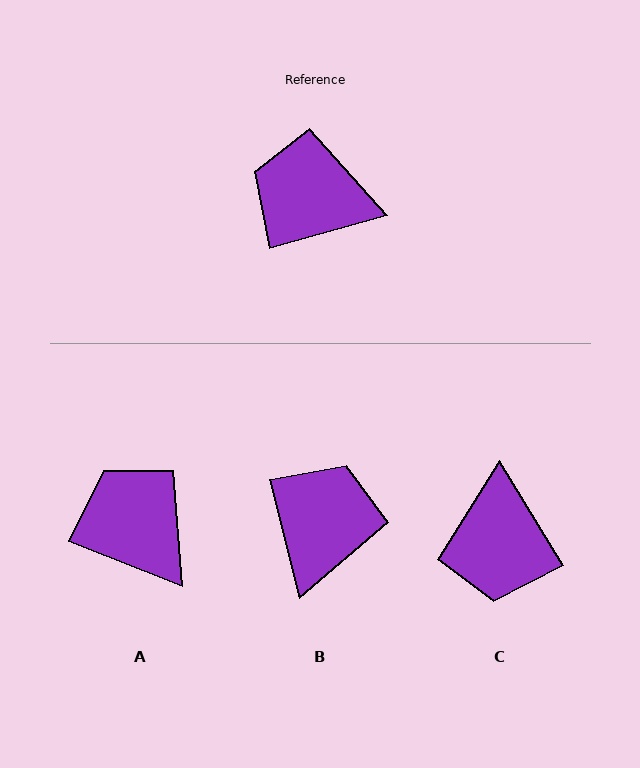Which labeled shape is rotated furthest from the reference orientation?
C, about 106 degrees away.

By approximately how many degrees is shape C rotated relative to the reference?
Approximately 106 degrees counter-clockwise.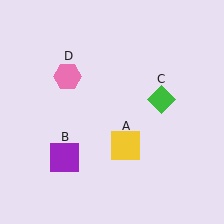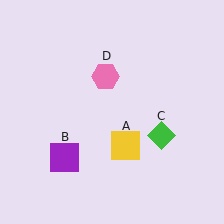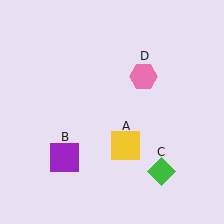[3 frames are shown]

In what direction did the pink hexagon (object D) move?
The pink hexagon (object D) moved right.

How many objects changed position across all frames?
2 objects changed position: green diamond (object C), pink hexagon (object D).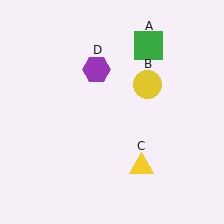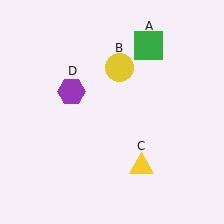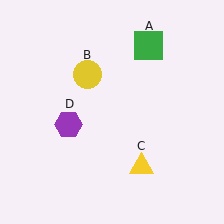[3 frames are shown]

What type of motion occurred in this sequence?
The yellow circle (object B), purple hexagon (object D) rotated counterclockwise around the center of the scene.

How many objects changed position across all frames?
2 objects changed position: yellow circle (object B), purple hexagon (object D).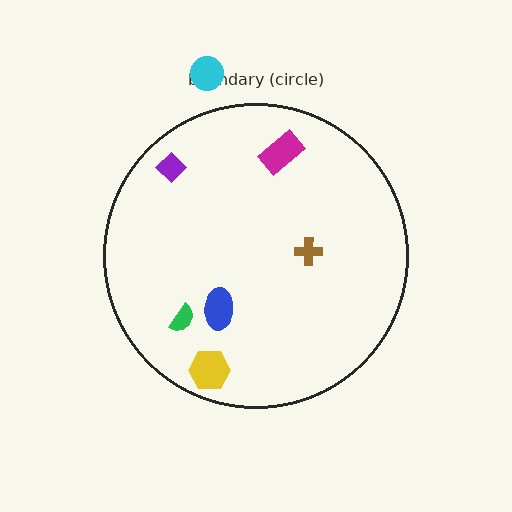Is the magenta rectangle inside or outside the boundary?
Inside.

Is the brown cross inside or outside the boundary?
Inside.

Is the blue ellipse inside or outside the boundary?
Inside.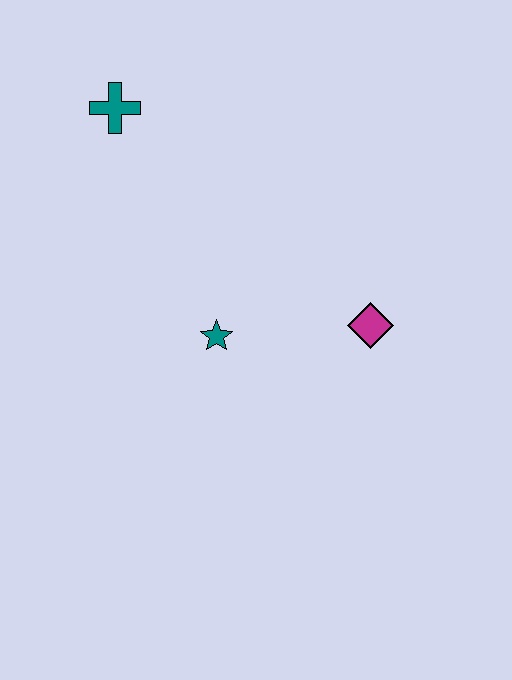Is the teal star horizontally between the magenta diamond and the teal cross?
Yes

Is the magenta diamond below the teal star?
No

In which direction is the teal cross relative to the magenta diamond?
The teal cross is to the left of the magenta diamond.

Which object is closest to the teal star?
The magenta diamond is closest to the teal star.